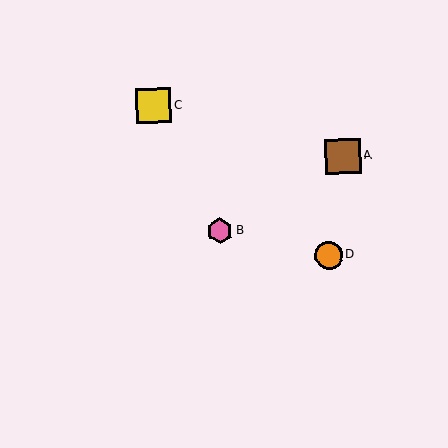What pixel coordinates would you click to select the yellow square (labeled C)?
Click at (153, 106) to select the yellow square C.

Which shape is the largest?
The brown square (labeled A) is the largest.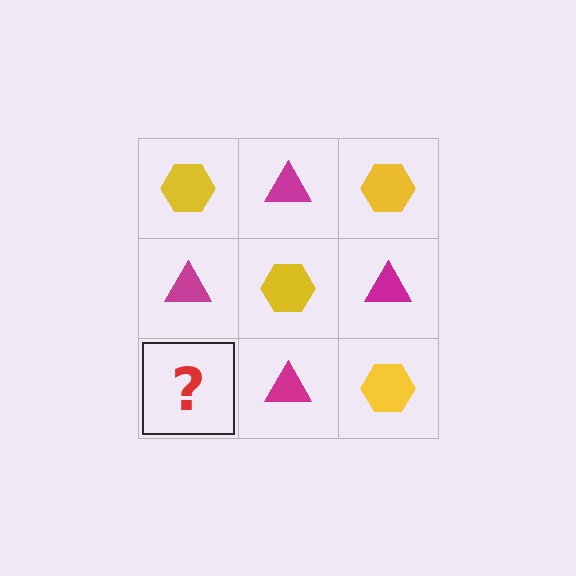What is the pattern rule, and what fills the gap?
The rule is that it alternates yellow hexagon and magenta triangle in a checkerboard pattern. The gap should be filled with a yellow hexagon.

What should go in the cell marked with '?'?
The missing cell should contain a yellow hexagon.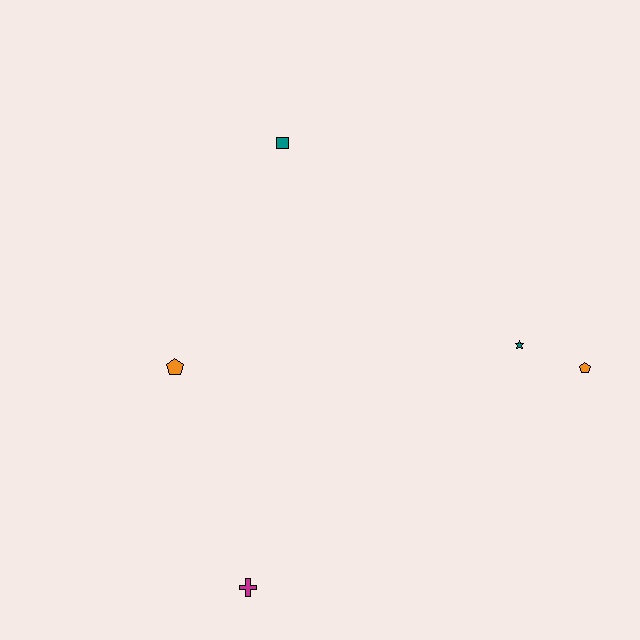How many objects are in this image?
There are 5 objects.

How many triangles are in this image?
There are no triangles.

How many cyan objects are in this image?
There are no cyan objects.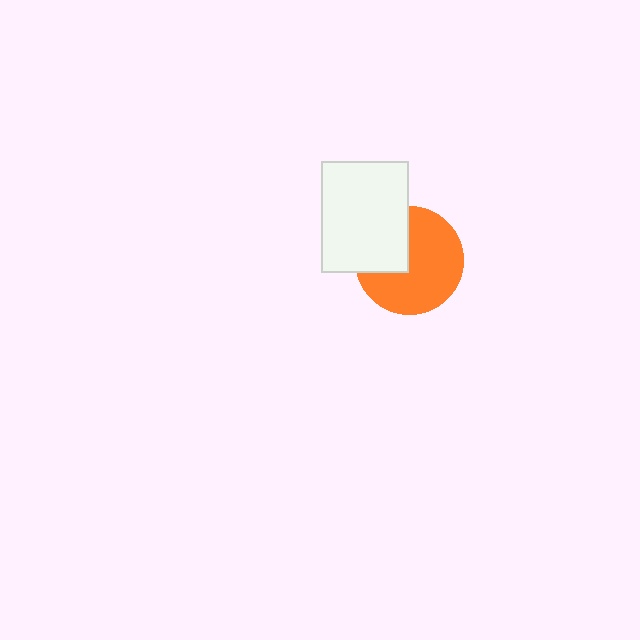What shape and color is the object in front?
The object in front is a white rectangle.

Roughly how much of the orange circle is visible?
Most of it is visible (roughly 67%).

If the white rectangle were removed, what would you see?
You would see the complete orange circle.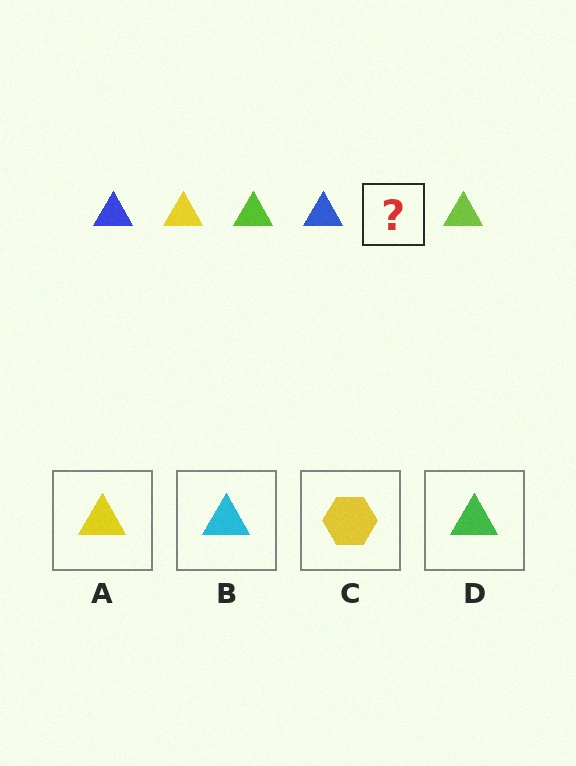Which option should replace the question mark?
Option A.